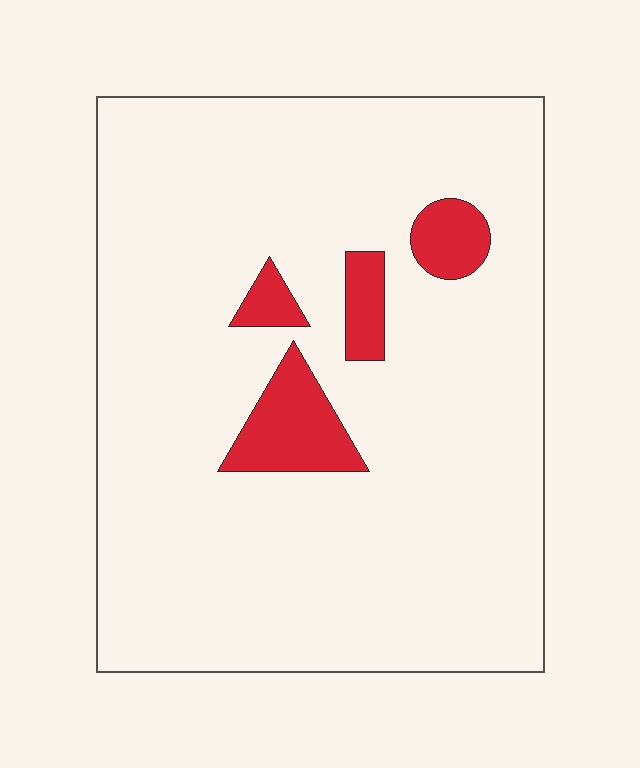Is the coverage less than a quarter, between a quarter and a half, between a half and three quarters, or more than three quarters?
Less than a quarter.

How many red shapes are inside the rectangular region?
4.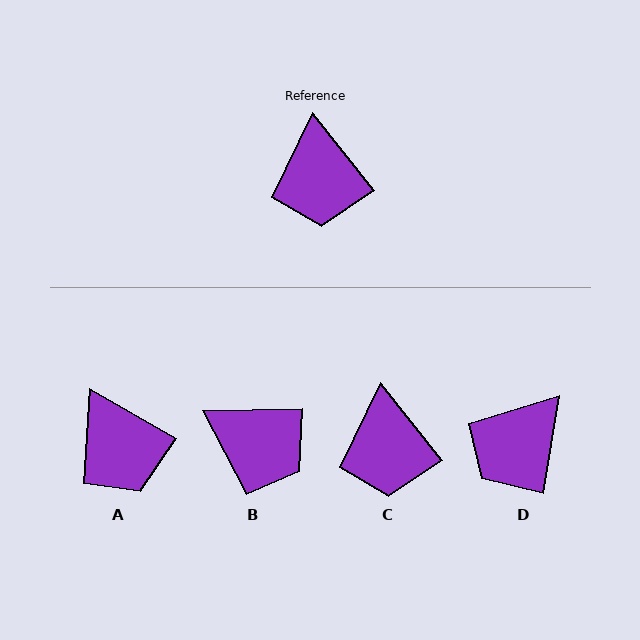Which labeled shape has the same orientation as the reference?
C.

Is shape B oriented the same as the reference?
No, it is off by about 53 degrees.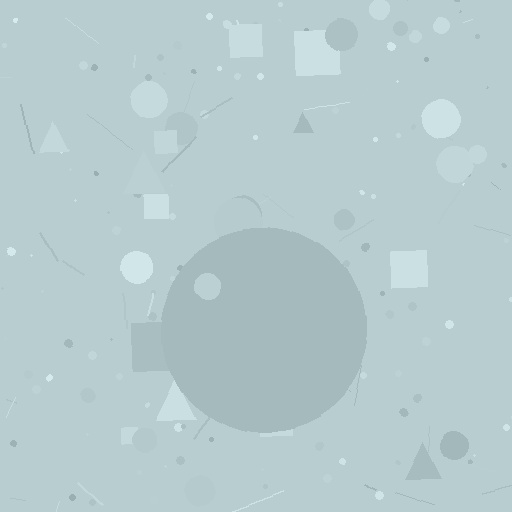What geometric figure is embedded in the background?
A circle is embedded in the background.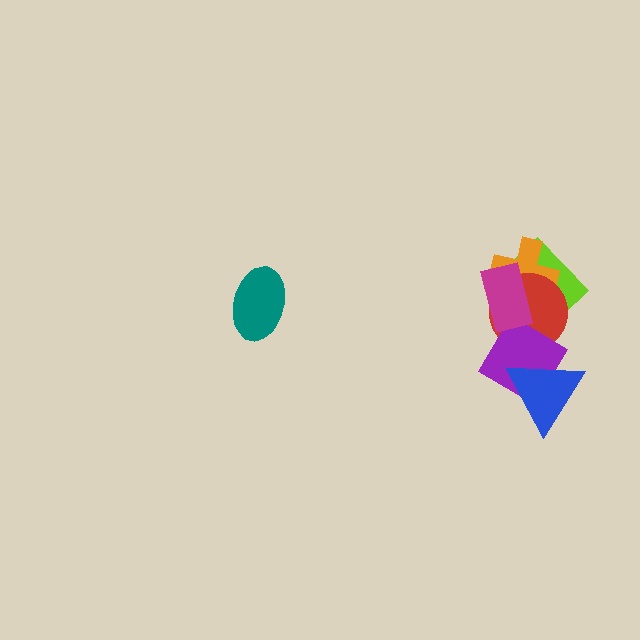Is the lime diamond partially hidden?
Yes, it is partially covered by another shape.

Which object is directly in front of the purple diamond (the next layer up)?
The magenta rectangle is directly in front of the purple diamond.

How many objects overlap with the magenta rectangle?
4 objects overlap with the magenta rectangle.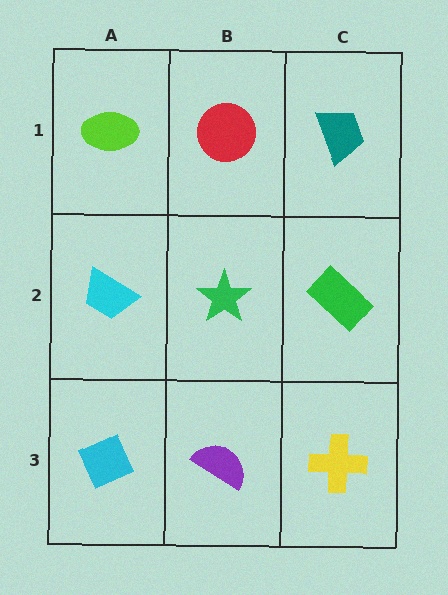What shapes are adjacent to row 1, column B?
A green star (row 2, column B), a lime ellipse (row 1, column A), a teal trapezoid (row 1, column C).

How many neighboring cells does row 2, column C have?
3.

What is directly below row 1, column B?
A green star.